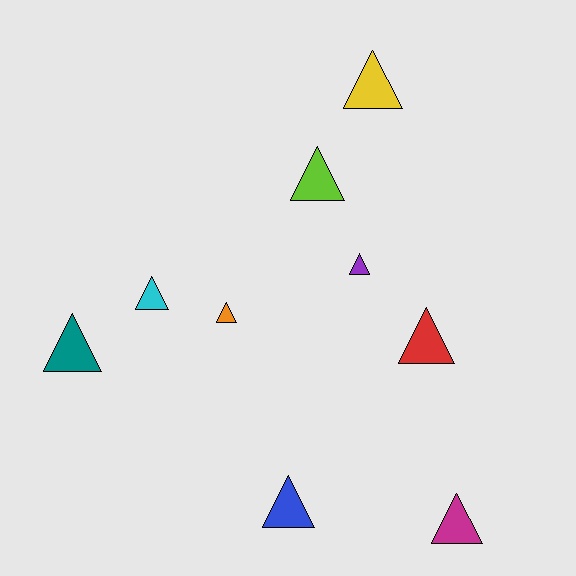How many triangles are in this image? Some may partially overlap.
There are 9 triangles.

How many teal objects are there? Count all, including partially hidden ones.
There is 1 teal object.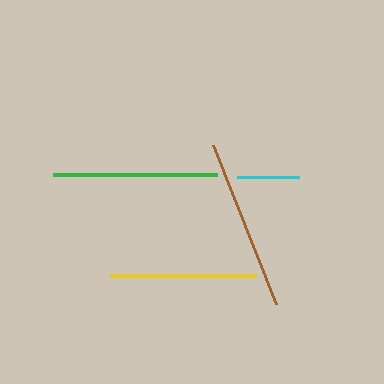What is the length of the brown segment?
The brown segment is approximately 171 pixels long.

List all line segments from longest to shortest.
From longest to shortest: brown, green, yellow, cyan.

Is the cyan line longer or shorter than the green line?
The green line is longer than the cyan line.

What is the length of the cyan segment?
The cyan segment is approximately 63 pixels long.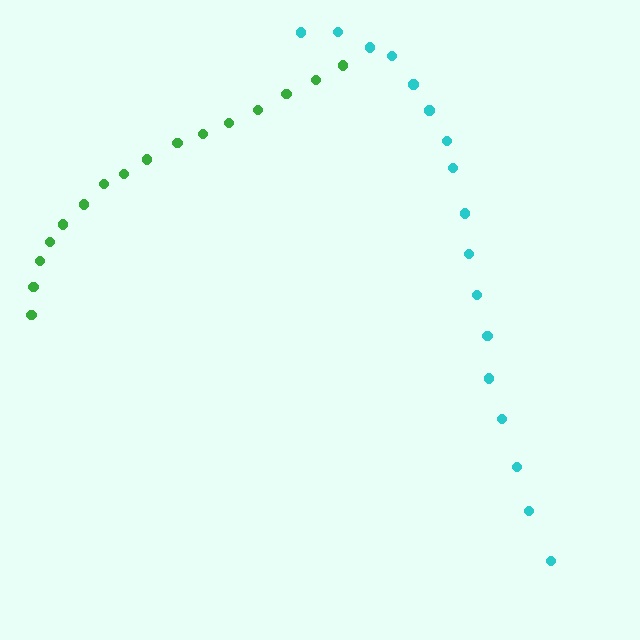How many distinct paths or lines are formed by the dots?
There are 2 distinct paths.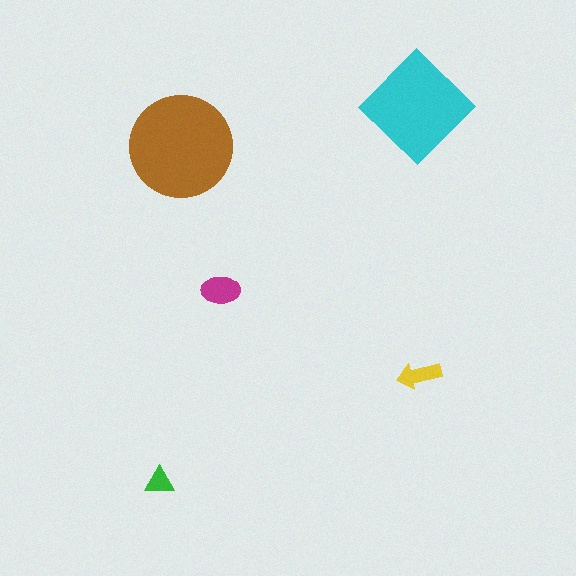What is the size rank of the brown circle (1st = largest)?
1st.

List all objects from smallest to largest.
The green triangle, the yellow arrow, the magenta ellipse, the cyan diamond, the brown circle.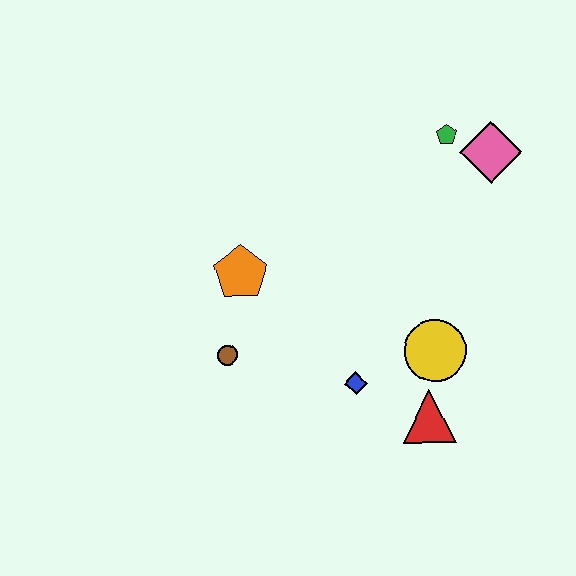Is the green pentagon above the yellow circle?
Yes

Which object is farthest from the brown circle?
The pink diamond is farthest from the brown circle.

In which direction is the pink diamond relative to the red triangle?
The pink diamond is above the red triangle.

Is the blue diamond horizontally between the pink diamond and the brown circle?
Yes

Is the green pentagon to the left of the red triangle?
No